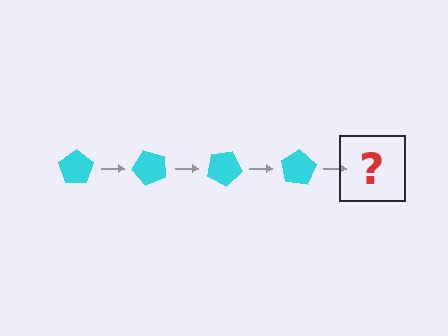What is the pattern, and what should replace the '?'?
The pattern is that the pentagon rotates 50 degrees each step. The '?' should be a cyan pentagon rotated 200 degrees.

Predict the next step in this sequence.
The next step is a cyan pentagon rotated 200 degrees.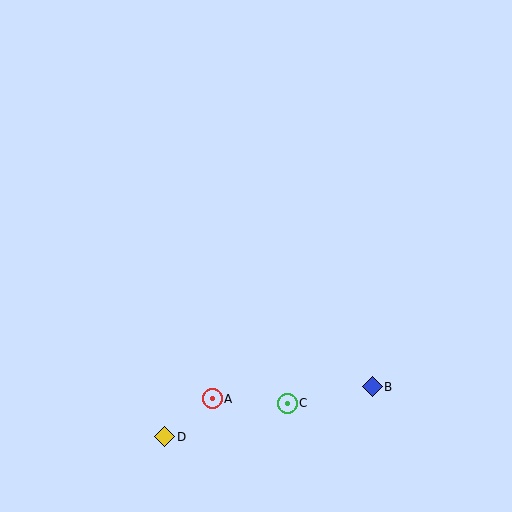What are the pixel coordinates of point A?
Point A is at (212, 399).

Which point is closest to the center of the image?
Point A at (212, 399) is closest to the center.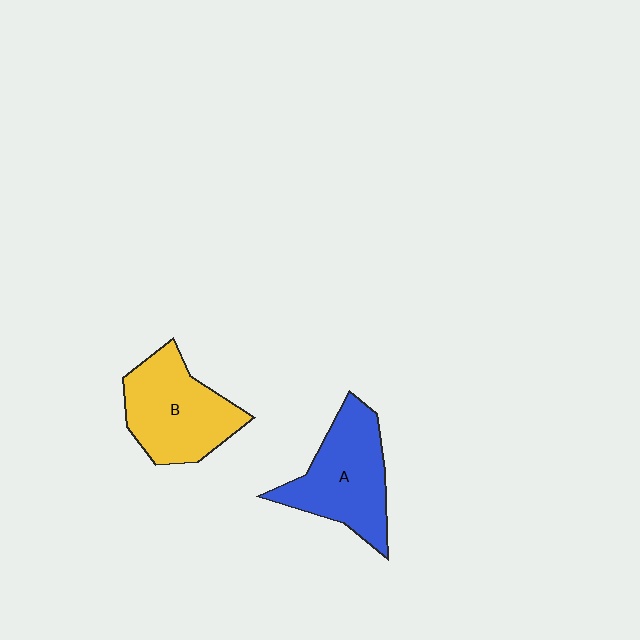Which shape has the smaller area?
Shape B (yellow).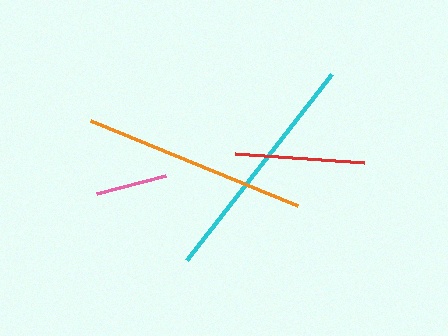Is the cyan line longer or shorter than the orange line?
The cyan line is longer than the orange line.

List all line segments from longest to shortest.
From longest to shortest: cyan, orange, red, pink.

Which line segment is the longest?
The cyan line is the longest at approximately 235 pixels.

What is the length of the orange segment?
The orange segment is approximately 225 pixels long.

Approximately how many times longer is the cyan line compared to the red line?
The cyan line is approximately 1.8 times the length of the red line.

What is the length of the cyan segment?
The cyan segment is approximately 235 pixels long.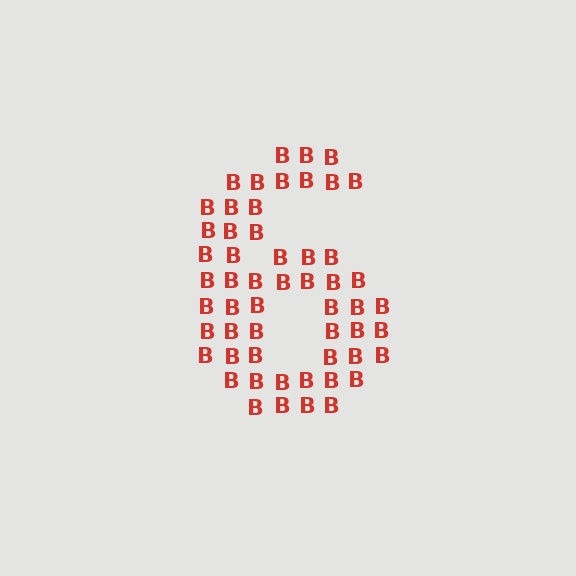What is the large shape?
The large shape is the digit 6.